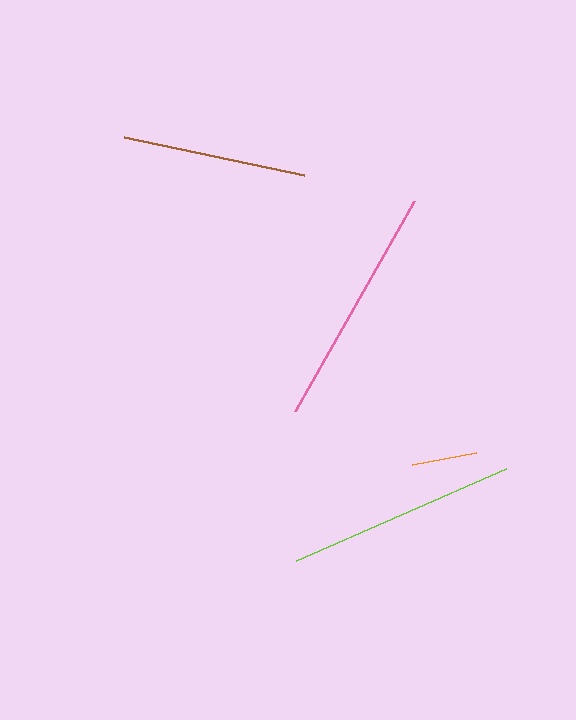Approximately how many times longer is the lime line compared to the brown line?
The lime line is approximately 1.2 times the length of the brown line.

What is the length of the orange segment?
The orange segment is approximately 66 pixels long.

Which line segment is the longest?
The pink line is the longest at approximately 242 pixels.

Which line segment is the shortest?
The orange line is the shortest at approximately 66 pixels.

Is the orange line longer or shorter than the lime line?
The lime line is longer than the orange line.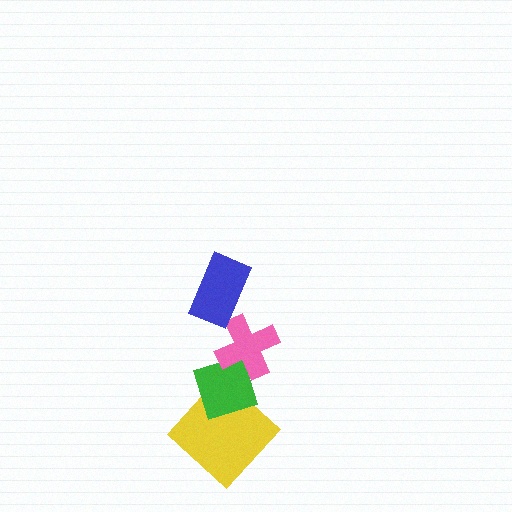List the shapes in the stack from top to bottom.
From top to bottom: the blue rectangle, the pink cross, the green diamond, the yellow diamond.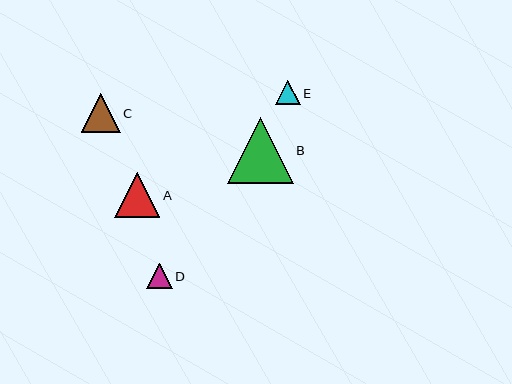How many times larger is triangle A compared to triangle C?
Triangle A is approximately 1.2 times the size of triangle C.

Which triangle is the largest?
Triangle B is the largest with a size of approximately 66 pixels.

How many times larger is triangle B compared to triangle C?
Triangle B is approximately 1.7 times the size of triangle C.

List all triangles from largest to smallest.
From largest to smallest: B, A, C, D, E.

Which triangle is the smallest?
Triangle E is the smallest with a size of approximately 25 pixels.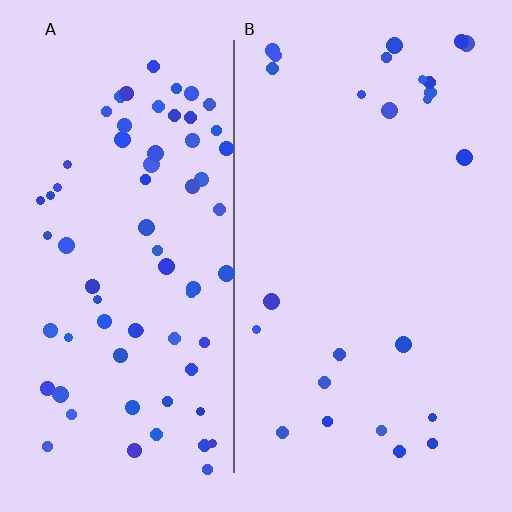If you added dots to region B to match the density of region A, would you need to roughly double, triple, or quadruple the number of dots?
Approximately triple.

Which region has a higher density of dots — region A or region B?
A (the left).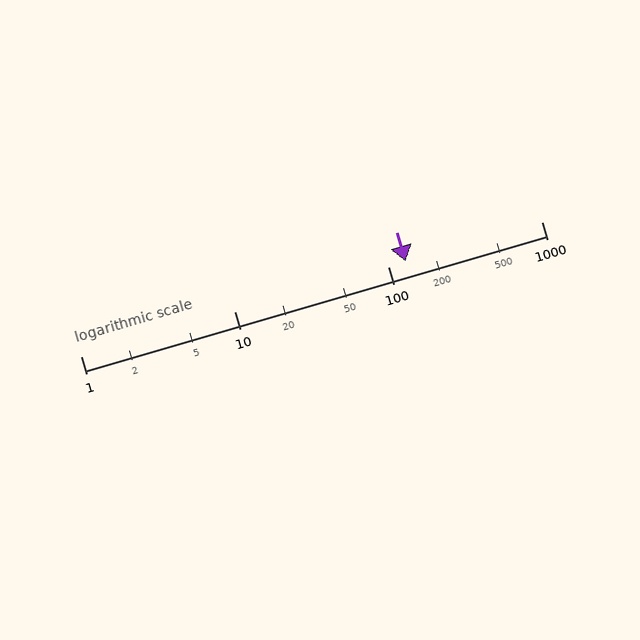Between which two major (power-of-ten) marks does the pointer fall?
The pointer is between 100 and 1000.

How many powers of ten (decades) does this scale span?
The scale spans 3 decades, from 1 to 1000.